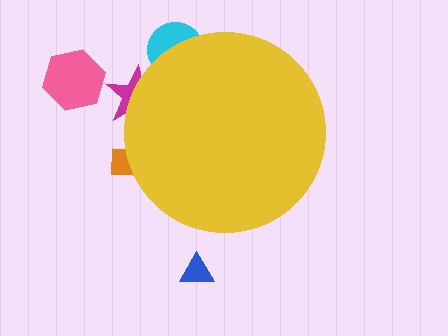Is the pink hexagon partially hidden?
No, the pink hexagon is fully visible.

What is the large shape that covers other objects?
A yellow circle.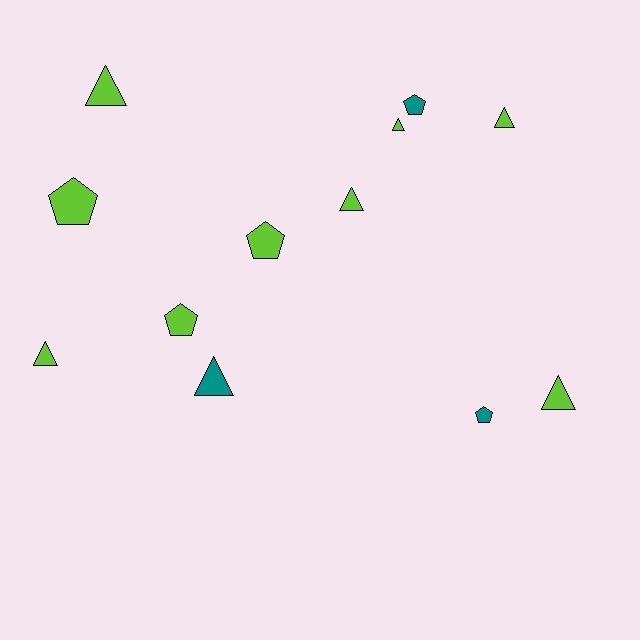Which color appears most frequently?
Lime, with 9 objects.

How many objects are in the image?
There are 12 objects.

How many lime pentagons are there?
There are 3 lime pentagons.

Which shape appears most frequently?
Triangle, with 7 objects.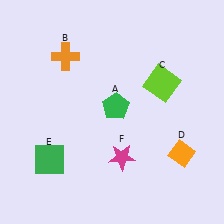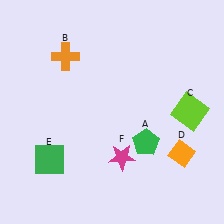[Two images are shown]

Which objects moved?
The objects that moved are: the green pentagon (A), the lime square (C).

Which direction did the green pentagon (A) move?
The green pentagon (A) moved down.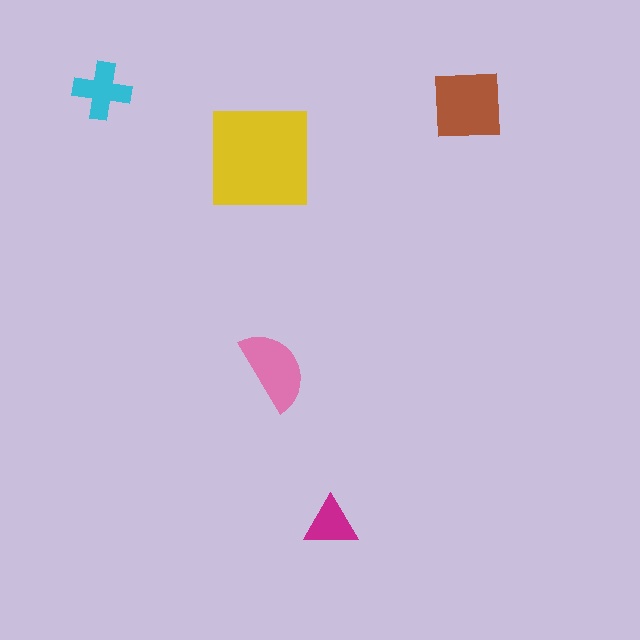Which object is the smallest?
The magenta triangle.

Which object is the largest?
The yellow square.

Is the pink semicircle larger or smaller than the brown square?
Smaller.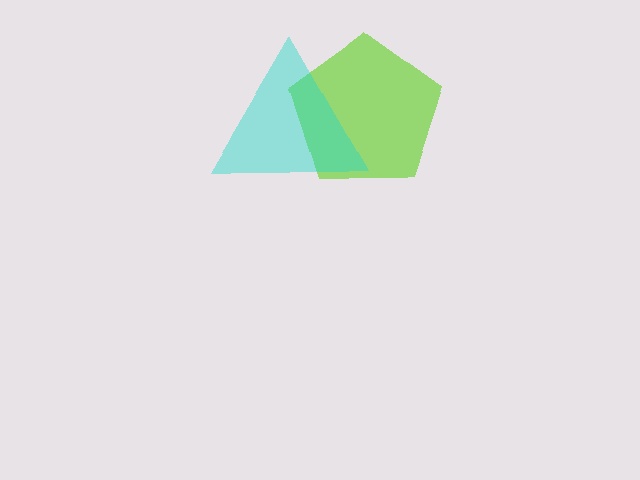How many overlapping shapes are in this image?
There are 2 overlapping shapes in the image.